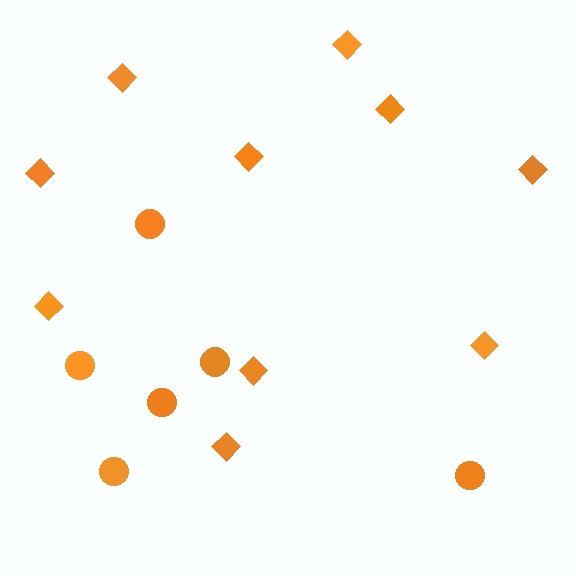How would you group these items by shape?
There are 2 groups: one group of diamonds (10) and one group of circles (6).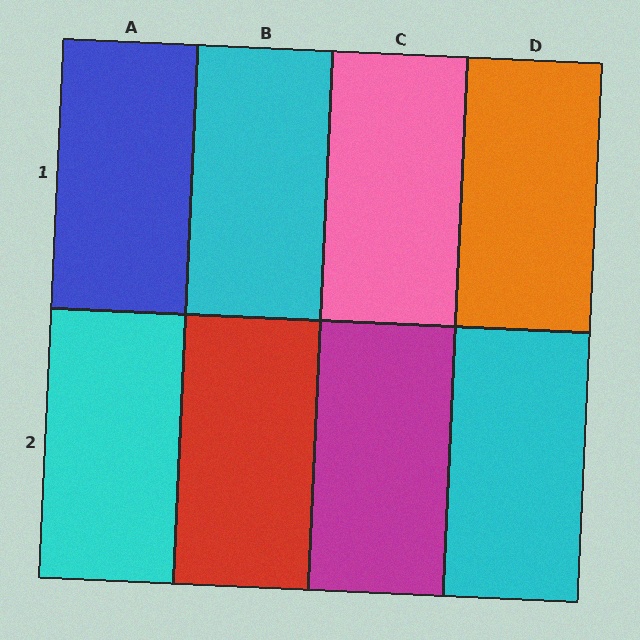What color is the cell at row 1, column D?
Orange.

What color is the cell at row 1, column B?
Cyan.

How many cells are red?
1 cell is red.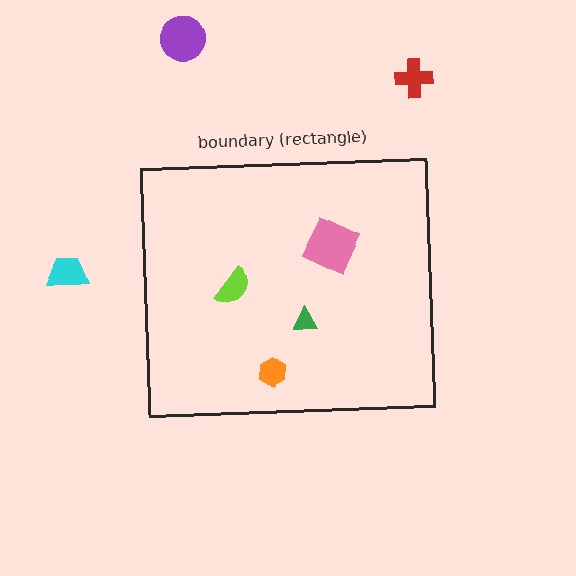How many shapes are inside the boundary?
4 inside, 3 outside.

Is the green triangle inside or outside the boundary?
Inside.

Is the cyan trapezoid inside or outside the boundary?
Outside.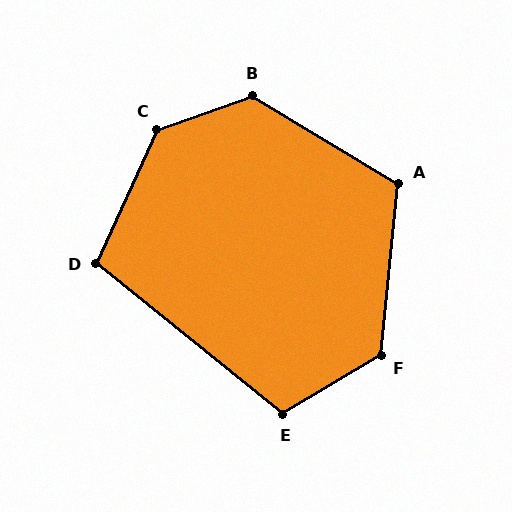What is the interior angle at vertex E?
Approximately 111 degrees (obtuse).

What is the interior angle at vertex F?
Approximately 126 degrees (obtuse).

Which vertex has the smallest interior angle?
D, at approximately 104 degrees.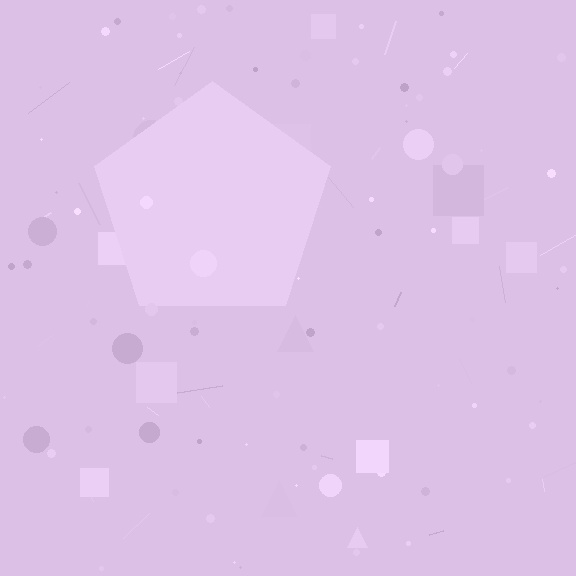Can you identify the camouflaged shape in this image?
The camouflaged shape is a pentagon.